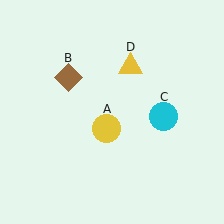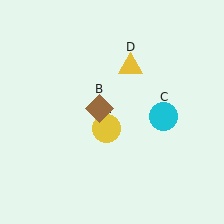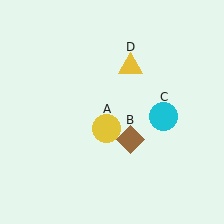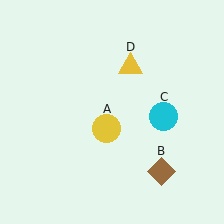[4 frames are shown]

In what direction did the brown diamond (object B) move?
The brown diamond (object B) moved down and to the right.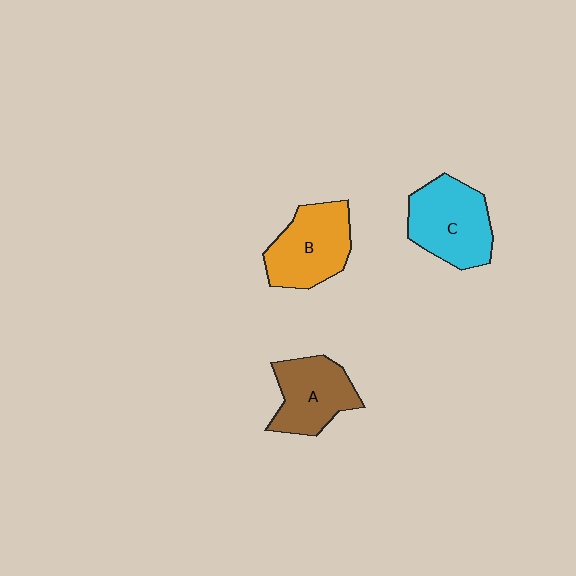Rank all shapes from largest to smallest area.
From largest to smallest: C (cyan), B (orange), A (brown).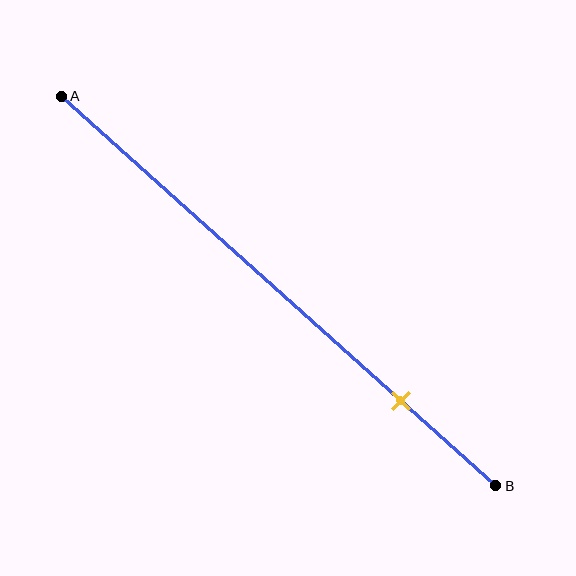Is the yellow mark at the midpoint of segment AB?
No, the mark is at about 80% from A, not at the 50% midpoint.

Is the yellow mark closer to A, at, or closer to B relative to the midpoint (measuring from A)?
The yellow mark is closer to point B than the midpoint of segment AB.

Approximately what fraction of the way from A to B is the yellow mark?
The yellow mark is approximately 80% of the way from A to B.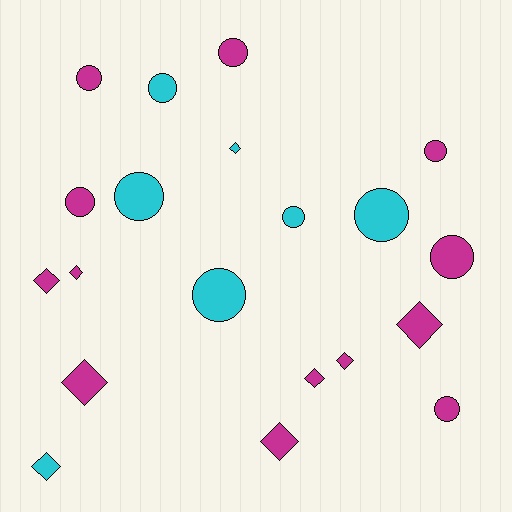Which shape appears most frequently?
Circle, with 11 objects.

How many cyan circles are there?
There are 5 cyan circles.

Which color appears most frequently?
Magenta, with 13 objects.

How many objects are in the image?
There are 20 objects.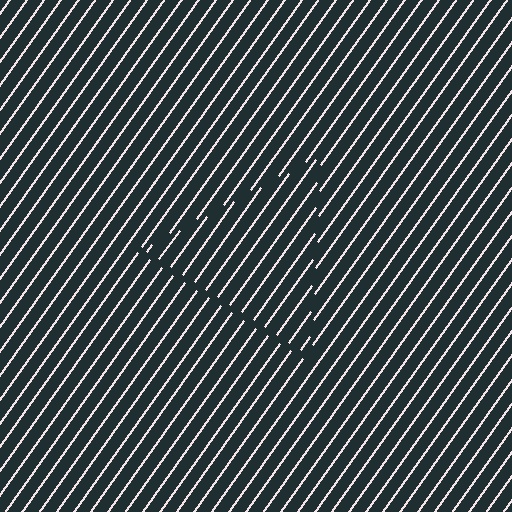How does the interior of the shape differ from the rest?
The interior of the shape contains the same grating, shifted by half a period — the contour is defined by the phase discontinuity where line-ends from the inner and outer gratings abut.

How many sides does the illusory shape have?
3 sides — the line-ends trace a triangle.